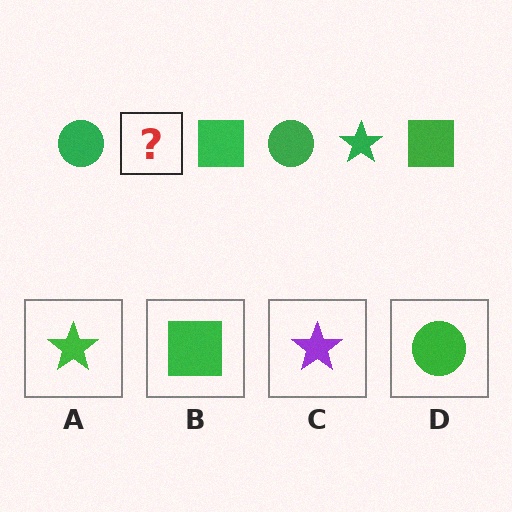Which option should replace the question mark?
Option A.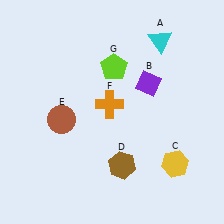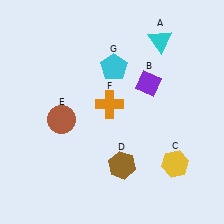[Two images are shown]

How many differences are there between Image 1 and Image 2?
There is 1 difference between the two images.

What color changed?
The pentagon (G) changed from lime in Image 1 to cyan in Image 2.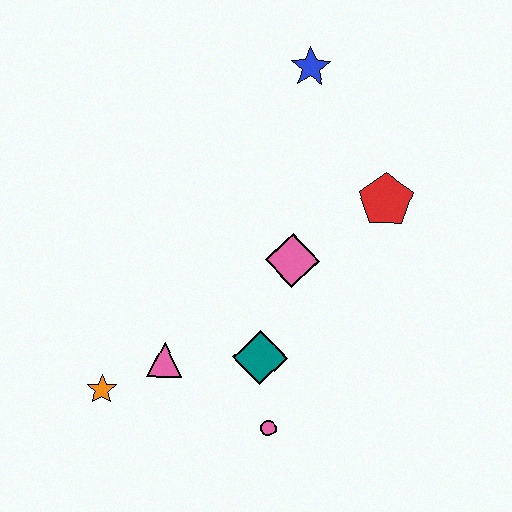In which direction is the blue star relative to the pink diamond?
The blue star is above the pink diamond.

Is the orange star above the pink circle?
Yes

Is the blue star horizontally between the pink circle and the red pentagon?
Yes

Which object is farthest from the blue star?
The orange star is farthest from the blue star.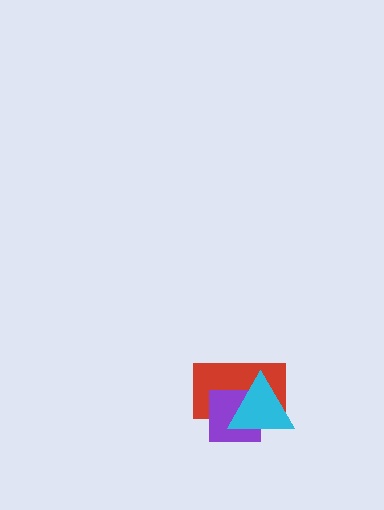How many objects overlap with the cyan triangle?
2 objects overlap with the cyan triangle.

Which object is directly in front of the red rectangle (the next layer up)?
The purple square is directly in front of the red rectangle.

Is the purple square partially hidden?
Yes, it is partially covered by another shape.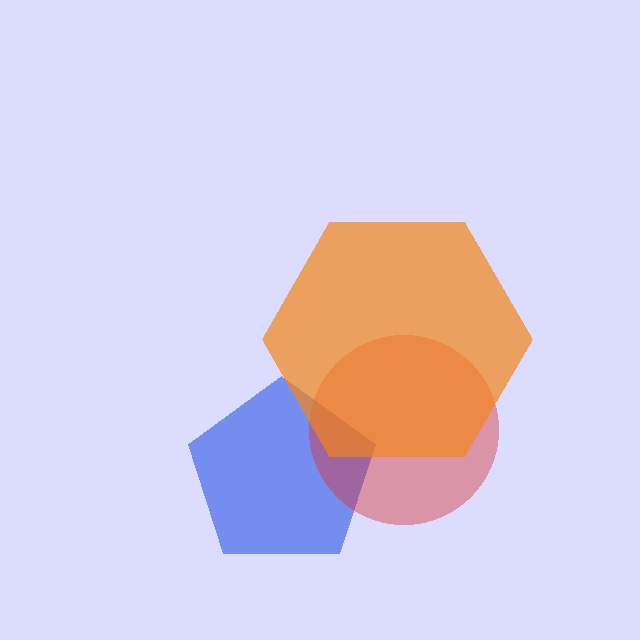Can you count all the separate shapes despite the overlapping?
Yes, there are 3 separate shapes.